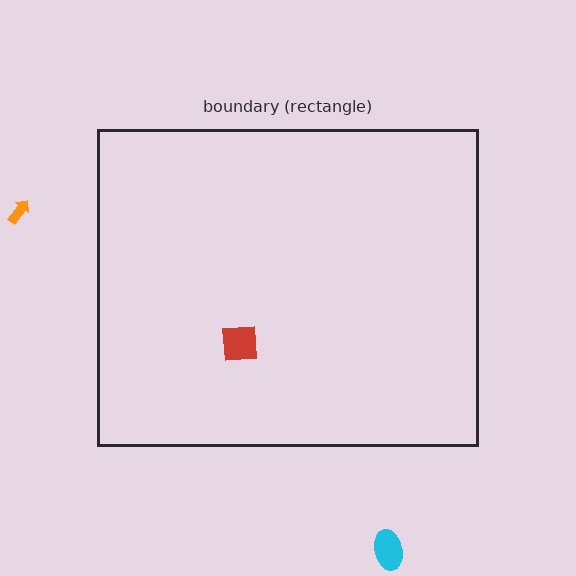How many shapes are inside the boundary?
1 inside, 2 outside.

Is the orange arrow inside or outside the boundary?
Outside.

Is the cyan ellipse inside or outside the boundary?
Outside.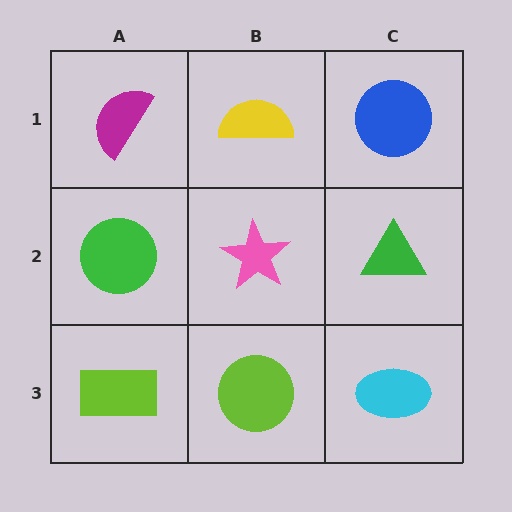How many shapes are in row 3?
3 shapes.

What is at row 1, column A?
A magenta semicircle.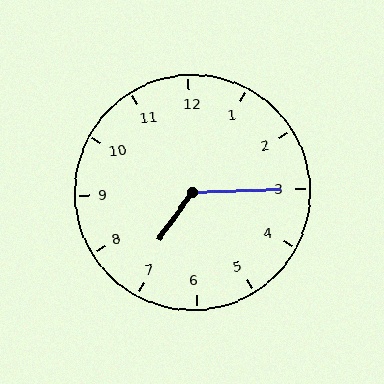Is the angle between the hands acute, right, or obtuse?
It is obtuse.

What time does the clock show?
7:15.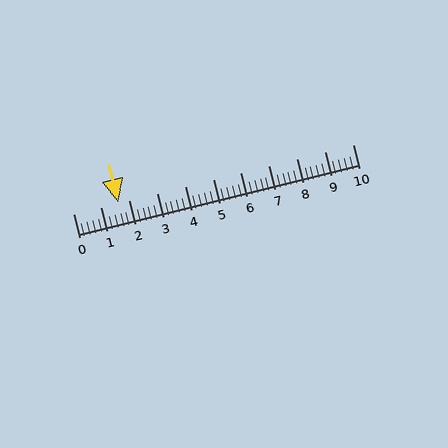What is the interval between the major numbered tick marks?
The major tick marks are spaced 1 units apart.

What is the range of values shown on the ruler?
The ruler shows values from 0 to 10.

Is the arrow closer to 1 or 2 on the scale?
The arrow is closer to 2.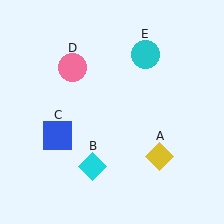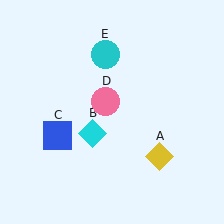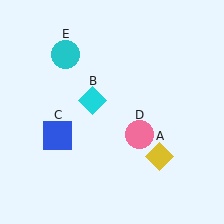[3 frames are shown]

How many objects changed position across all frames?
3 objects changed position: cyan diamond (object B), pink circle (object D), cyan circle (object E).